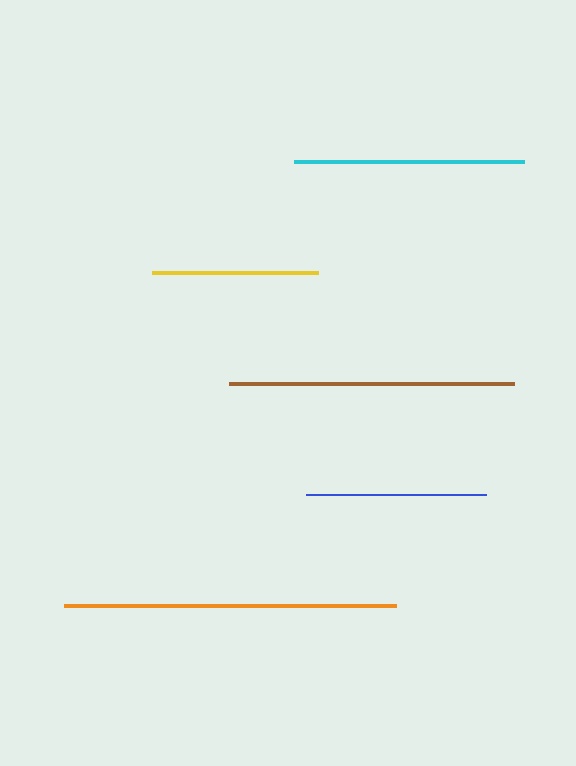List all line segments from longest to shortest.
From longest to shortest: orange, brown, cyan, blue, yellow.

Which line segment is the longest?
The orange line is the longest at approximately 332 pixels.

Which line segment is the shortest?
The yellow line is the shortest at approximately 166 pixels.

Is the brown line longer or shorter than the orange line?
The orange line is longer than the brown line.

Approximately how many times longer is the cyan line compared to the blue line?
The cyan line is approximately 1.3 times the length of the blue line.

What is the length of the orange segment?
The orange segment is approximately 332 pixels long.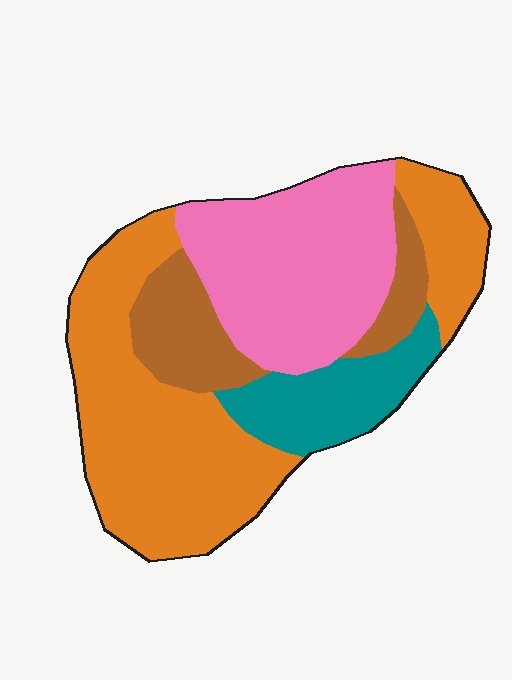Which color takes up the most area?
Orange, at roughly 45%.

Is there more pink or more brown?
Pink.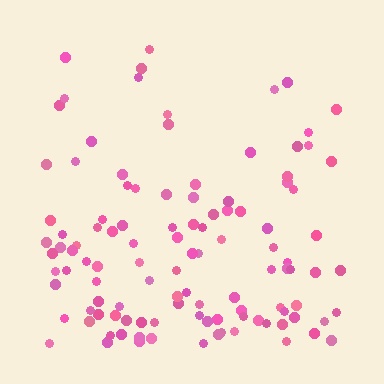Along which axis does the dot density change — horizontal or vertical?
Vertical.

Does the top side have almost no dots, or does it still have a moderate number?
Still a moderate number, just noticeably fewer than the bottom.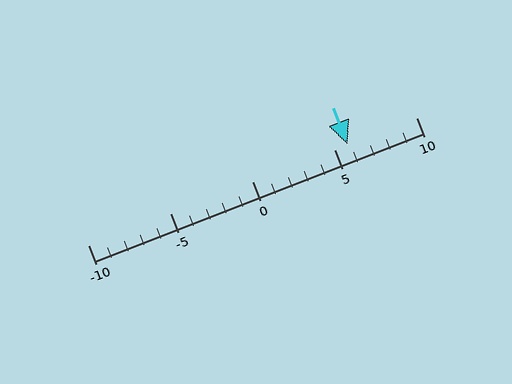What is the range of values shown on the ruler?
The ruler shows values from -10 to 10.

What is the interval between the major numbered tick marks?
The major tick marks are spaced 5 units apart.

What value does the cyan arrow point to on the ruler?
The cyan arrow points to approximately 6.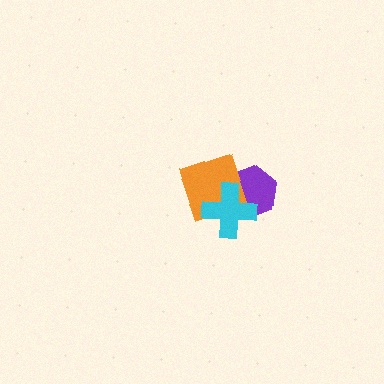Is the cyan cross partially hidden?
No, no other shape covers it.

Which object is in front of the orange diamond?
The cyan cross is in front of the orange diamond.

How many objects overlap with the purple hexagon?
2 objects overlap with the purple hexagon.